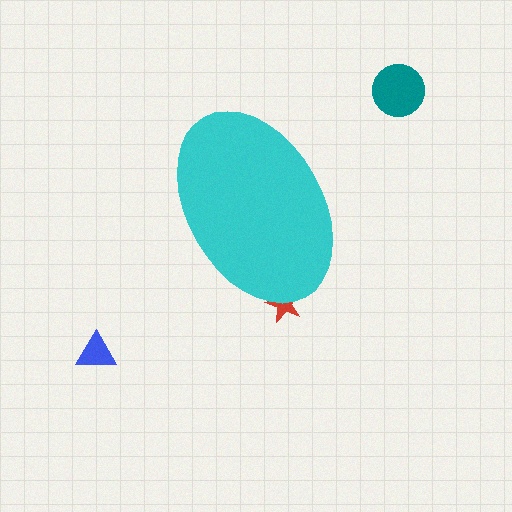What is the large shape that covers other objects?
A cyan ellipse.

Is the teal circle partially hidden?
No, the teal circle is fully visible.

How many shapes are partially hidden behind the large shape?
1 shape is partially hidden.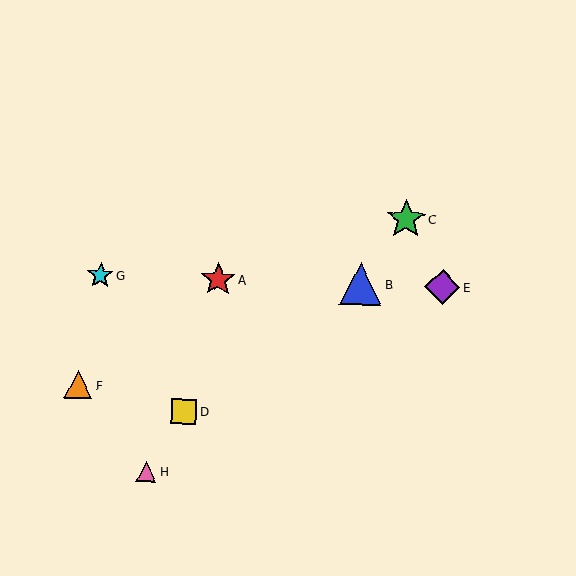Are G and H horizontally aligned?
No, G is at y≈275 and H is at y≈472.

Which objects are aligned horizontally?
Objects A, B, E, G are aligned horizontally.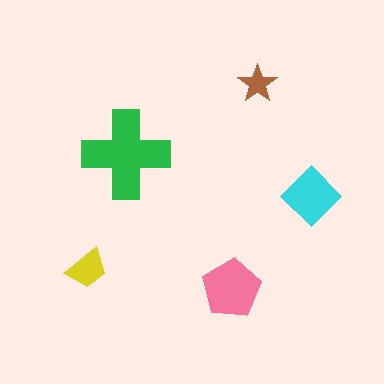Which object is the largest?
The green cross.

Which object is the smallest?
The brown star.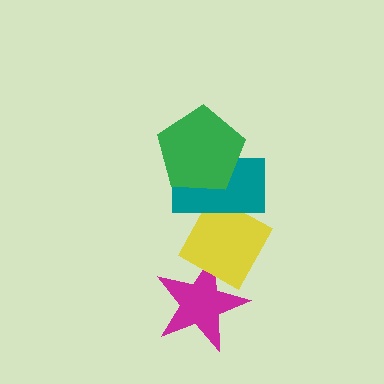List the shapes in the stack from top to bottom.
From top to bottom: the green pentagon, the teal rectangle, the yellow diamond, the magenta star.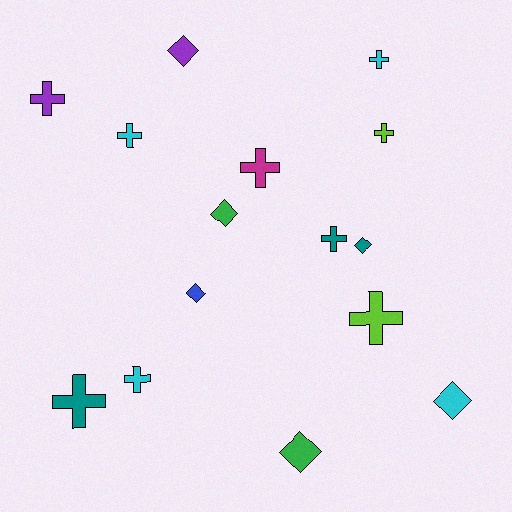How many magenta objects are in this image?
There is 1 magenta object.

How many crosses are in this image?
There are 9 crosses.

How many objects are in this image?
There are 15 objects.